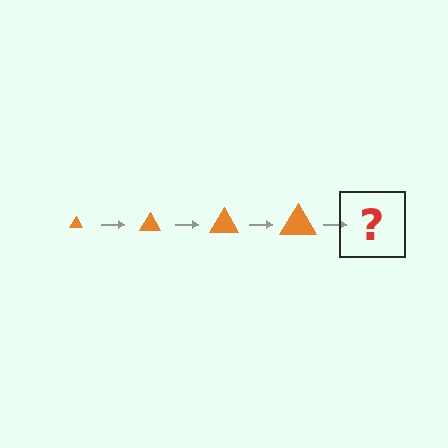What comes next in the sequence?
The next element should be an orange triangle, larger than the previous one.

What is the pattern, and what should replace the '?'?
The pattern is that the triangle gets progressively larger each step. The '?' should be an orange triangle, larger than the previous one.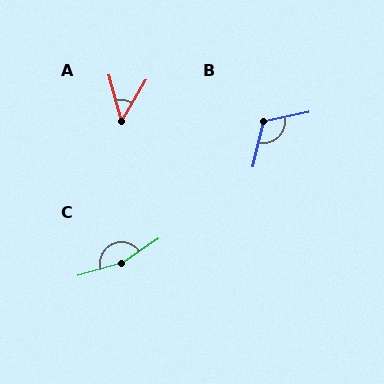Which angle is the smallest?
A, at approximately 46 degrees.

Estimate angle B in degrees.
Approximately 115 degrees.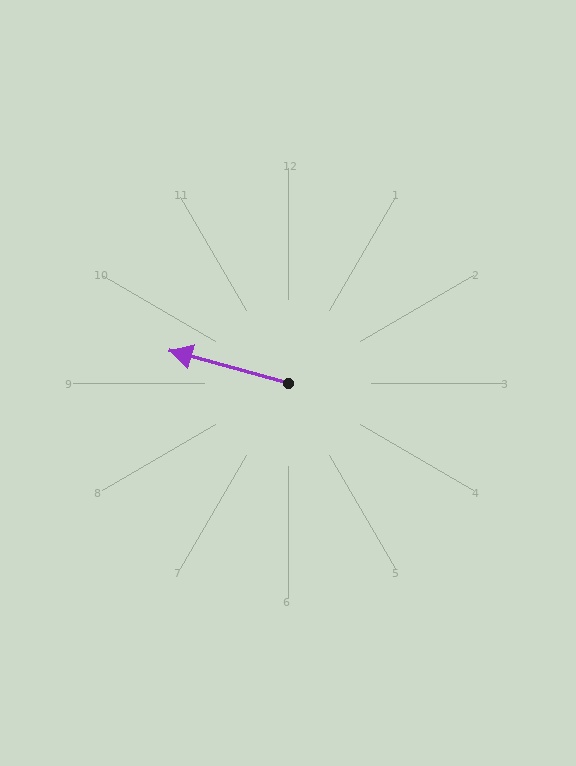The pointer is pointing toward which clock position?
Roughly 10 o'clock.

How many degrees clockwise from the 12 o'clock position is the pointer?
Approximately 285 degrees.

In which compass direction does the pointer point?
West.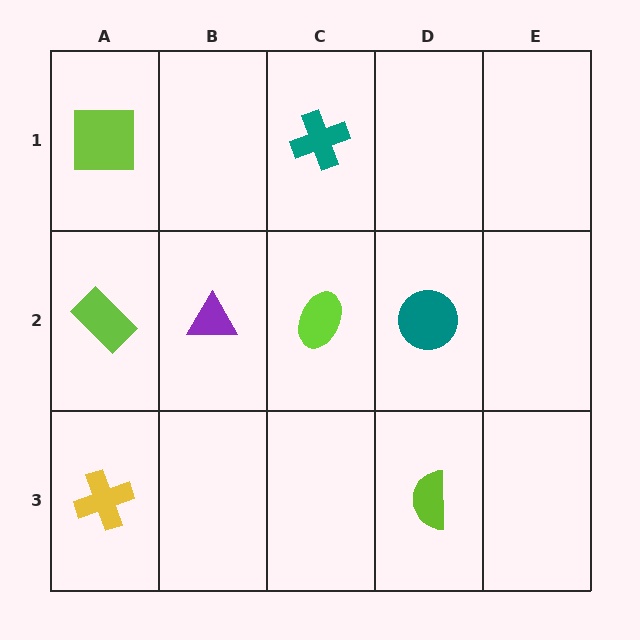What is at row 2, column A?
A lime rectangle.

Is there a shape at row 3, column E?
No, that cell is empty.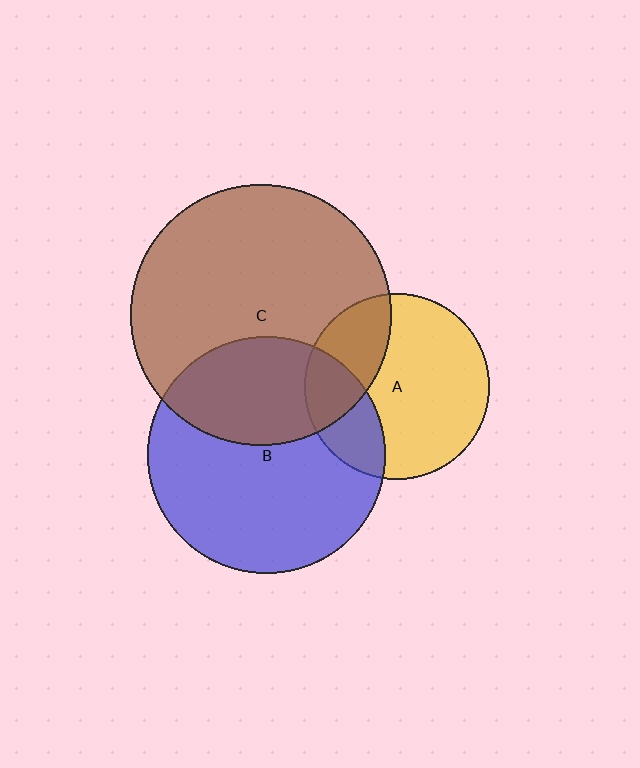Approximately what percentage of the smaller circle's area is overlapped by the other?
Approximately 30%.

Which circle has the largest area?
Circle C (brown).